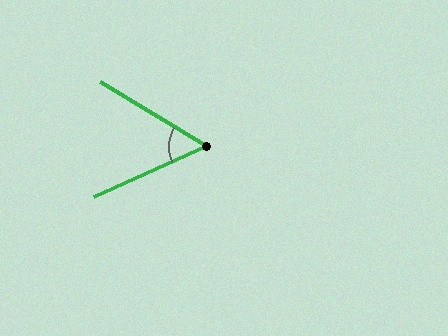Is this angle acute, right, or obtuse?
It is acute.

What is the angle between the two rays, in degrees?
Approximately 56 degrees.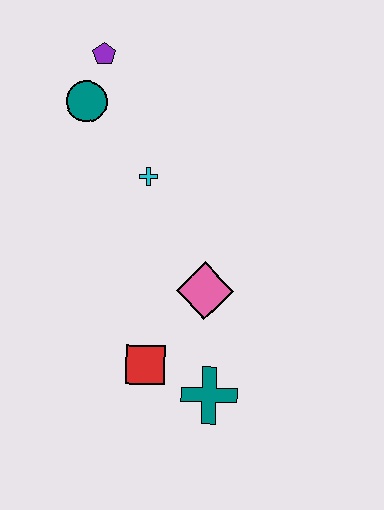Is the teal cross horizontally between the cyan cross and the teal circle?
No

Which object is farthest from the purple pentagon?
The teal cross is farthest from the purple pentagon.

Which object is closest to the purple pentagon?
The teal circle is closest to the purple pentagon.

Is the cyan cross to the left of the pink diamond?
Yes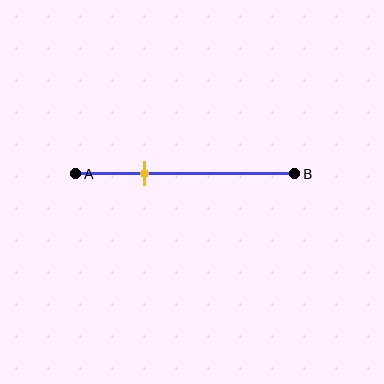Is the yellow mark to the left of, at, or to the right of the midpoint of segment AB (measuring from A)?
The yellow mark is to the left of the midpoint of segment AB.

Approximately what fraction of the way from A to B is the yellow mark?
The yellow mark is approximately 30% of the way from A to B.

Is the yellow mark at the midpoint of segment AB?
No, the mark is at about 30% from A, not at the 50% midpoint.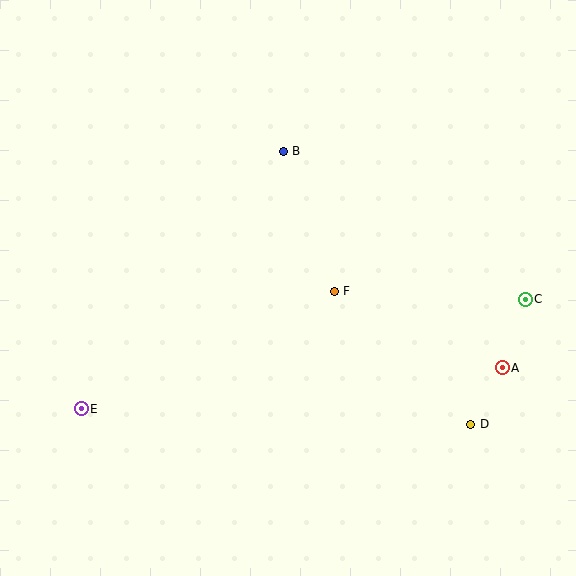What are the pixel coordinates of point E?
Point E is at (81, 409).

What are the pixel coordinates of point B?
Point B is at (283, 151).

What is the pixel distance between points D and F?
The distance between D and F is 191 pixels.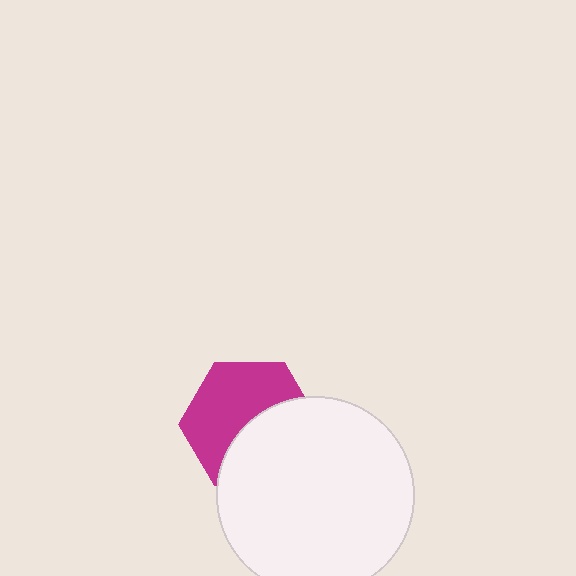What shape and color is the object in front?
The object in front is a white circle.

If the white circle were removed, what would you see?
You would see the complete magenta hexagon.